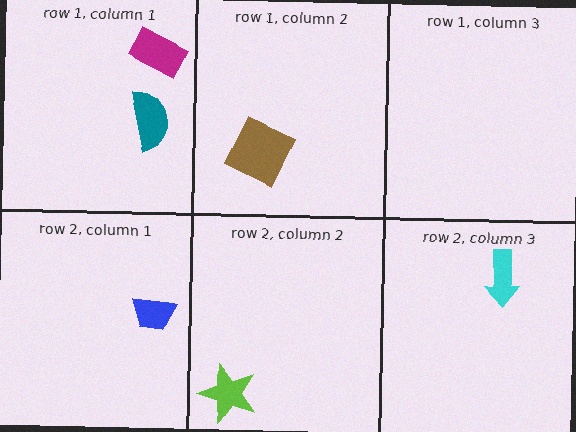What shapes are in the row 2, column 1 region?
The blue trapezoid.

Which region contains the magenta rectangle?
The row 1, column 1 region.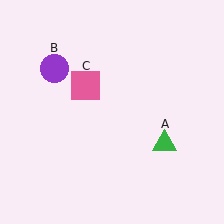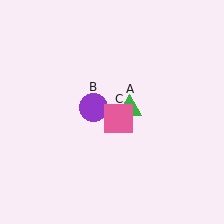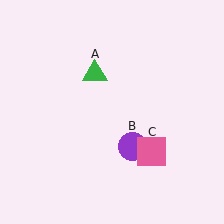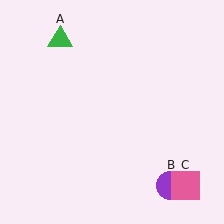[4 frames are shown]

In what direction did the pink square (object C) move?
The pink square (object C) moved down and to the right.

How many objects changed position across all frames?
3 objects changed position: green triangle (object A), purple circle (object B), pink square (object C).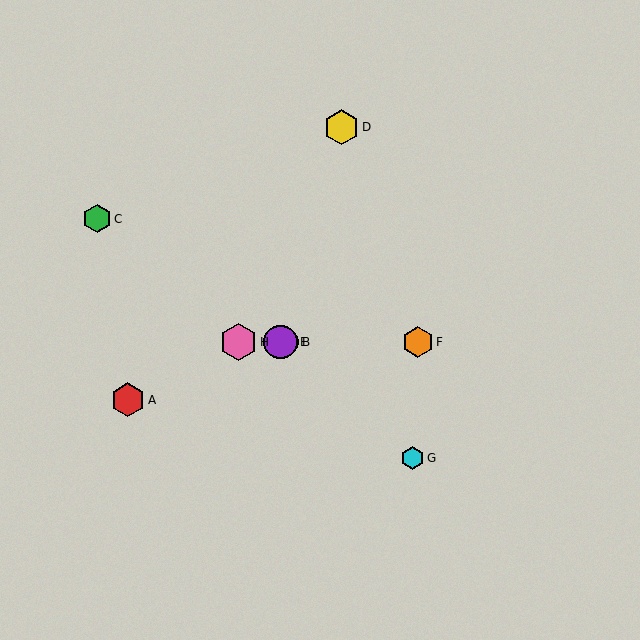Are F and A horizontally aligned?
No, F is at y≈342 and A is at y≈400.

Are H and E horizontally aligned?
Yes, both are at y≈342.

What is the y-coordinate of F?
Object F is at y≈342.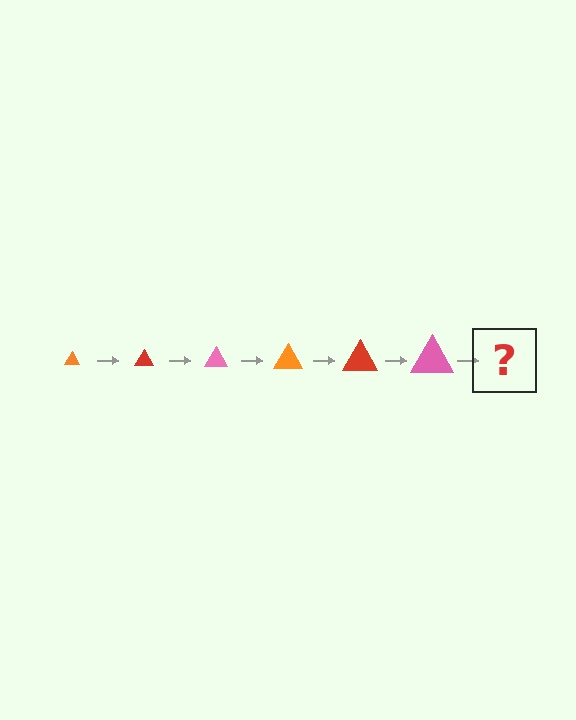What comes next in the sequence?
The next element should be an orange triangle, larger than the previous one.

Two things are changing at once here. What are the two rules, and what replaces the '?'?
The two rules are that the triangle grows larger each step and the color cycles through orange, red, and pink. The '?' should be an orange triangle, larger than the previous one.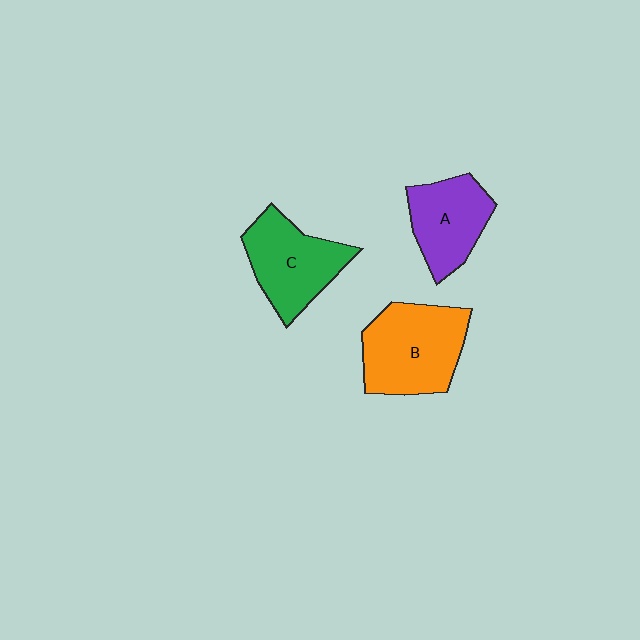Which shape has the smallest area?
Shape A (purple).